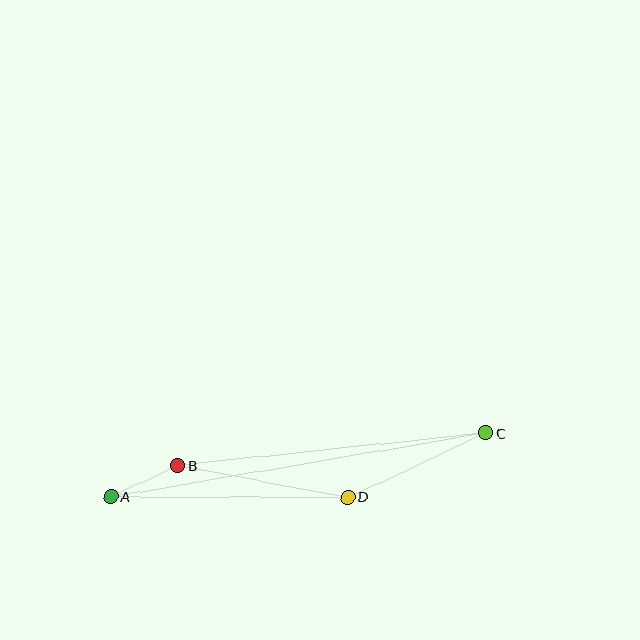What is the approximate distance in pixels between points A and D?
The distance between A and D is approximately 237 pixels.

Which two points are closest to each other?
Points A and B are closest to each other.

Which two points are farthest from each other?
Points A and C are farthest from each other.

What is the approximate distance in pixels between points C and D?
The distance between C and D is approximately 152 pixels.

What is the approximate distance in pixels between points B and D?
The distance between B and D is approximately 173 pixels.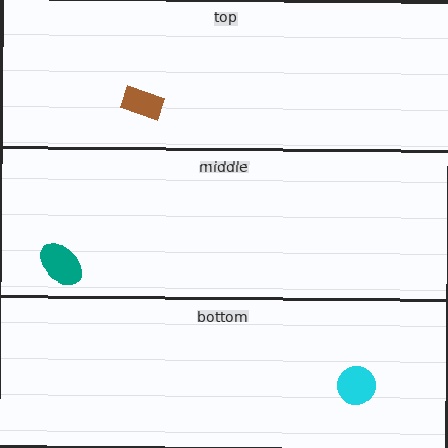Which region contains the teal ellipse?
The middle region.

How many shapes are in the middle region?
1.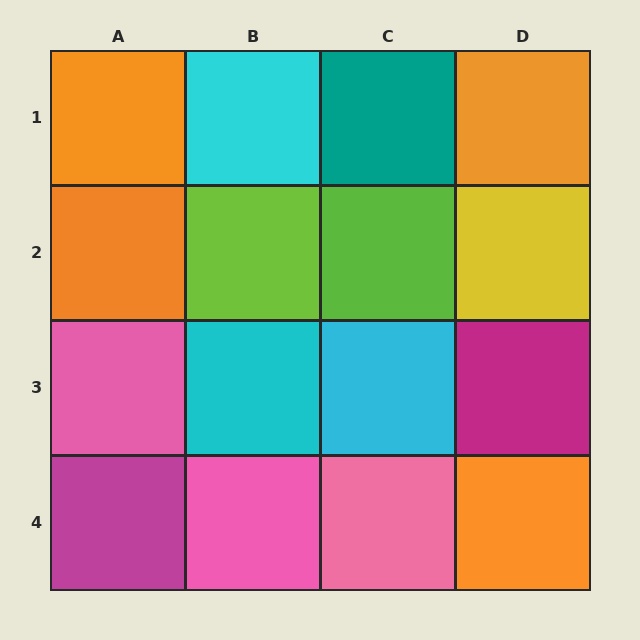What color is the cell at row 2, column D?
Yellow.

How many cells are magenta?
2 cells are magenta.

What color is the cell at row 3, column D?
Magenta.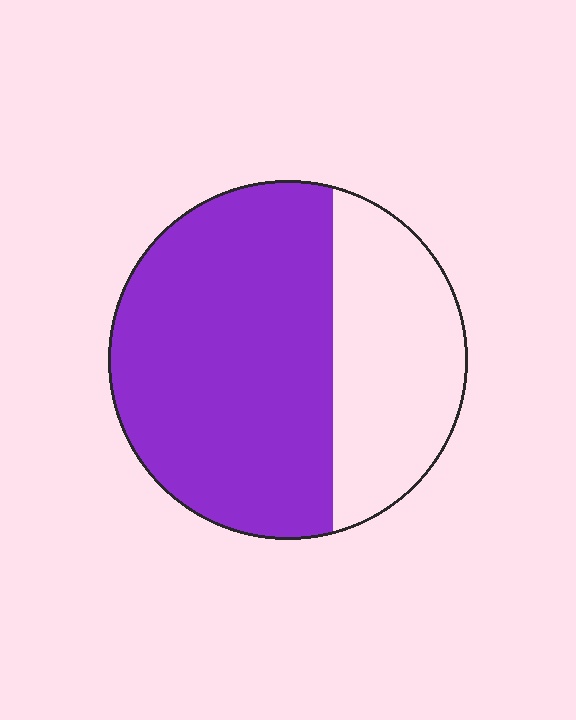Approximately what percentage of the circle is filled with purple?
Approximately 65%.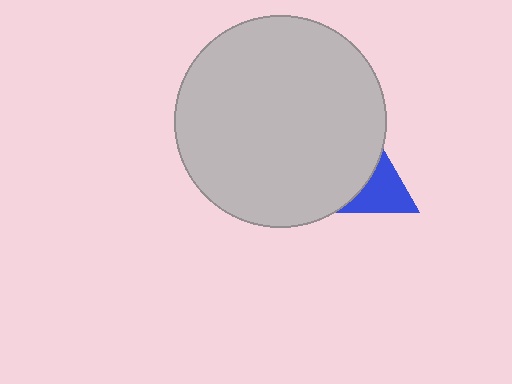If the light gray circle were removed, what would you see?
You would see the complete blue triangle.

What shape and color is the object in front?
The object in front is a light gray circle.